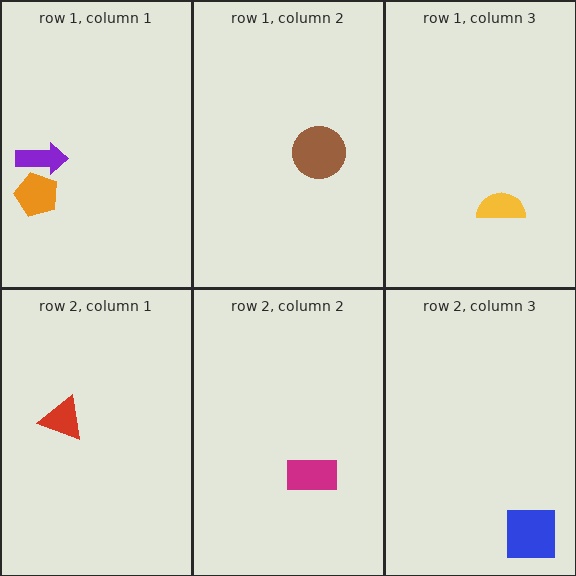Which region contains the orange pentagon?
The row 1, column 1 region.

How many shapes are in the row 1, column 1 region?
2.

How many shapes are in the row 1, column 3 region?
1.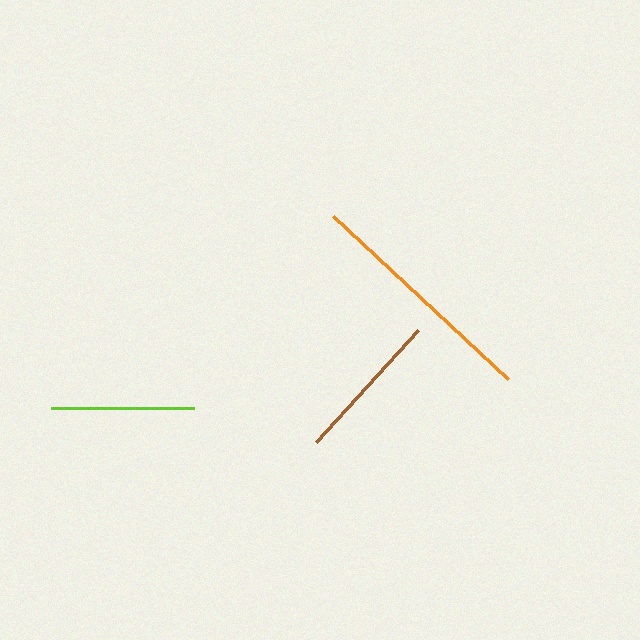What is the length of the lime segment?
The lime segment is approximately 143 pixels long.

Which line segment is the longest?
The orange line is the longest at approximately 239 pixels.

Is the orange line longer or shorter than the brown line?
The orange line is longer than the brown line.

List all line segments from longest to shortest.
From longest to shortest: orange, brown, lime.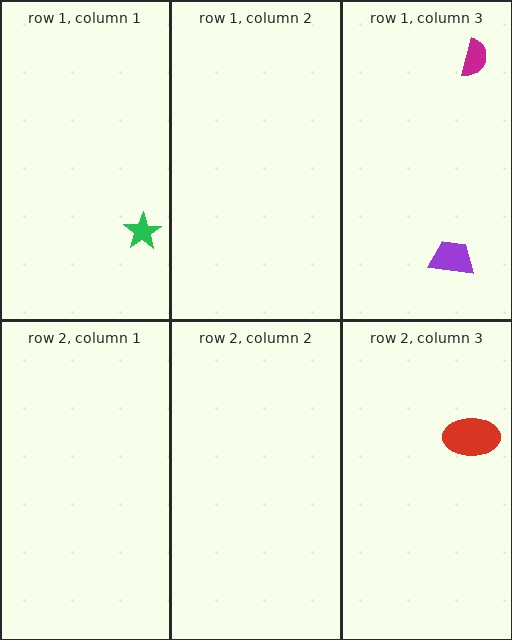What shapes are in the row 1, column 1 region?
The green star.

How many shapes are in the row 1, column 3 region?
2.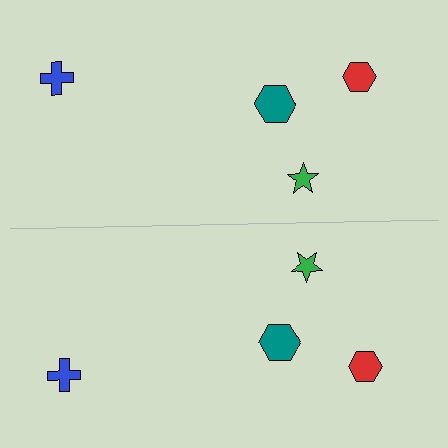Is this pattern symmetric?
Yes, this pattern has bilateral (reflection) symmetry.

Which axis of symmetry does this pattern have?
The pattern has a horizontal axis of symmetry running through the center of the image.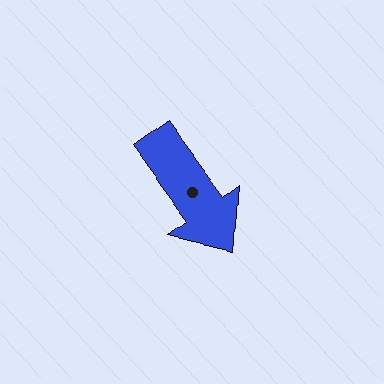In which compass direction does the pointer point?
Southeast.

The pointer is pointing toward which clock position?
Roughly 5 o'clock.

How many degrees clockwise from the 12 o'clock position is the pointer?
Approximately 144 degrees.